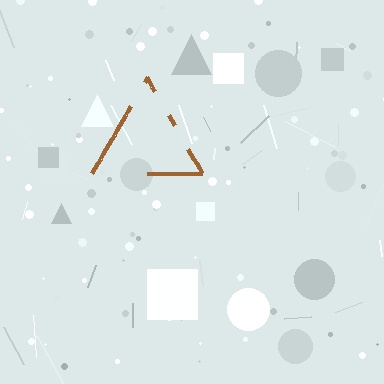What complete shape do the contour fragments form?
The contour fragments form a triangle.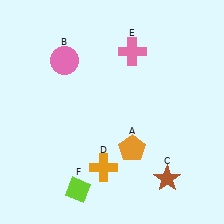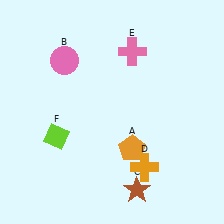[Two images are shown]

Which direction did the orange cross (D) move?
The orange cross (D) moved right.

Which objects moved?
The objects that moved are: the brown star (C), the orange cross (D), the lime diamond (F).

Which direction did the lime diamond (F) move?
The lime diamond (F) moved up.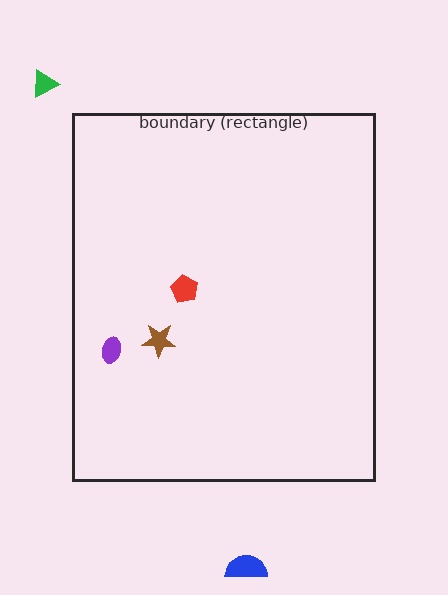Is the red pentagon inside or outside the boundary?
Inside.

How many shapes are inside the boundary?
3 inside, 2 outside.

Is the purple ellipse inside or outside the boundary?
Inside.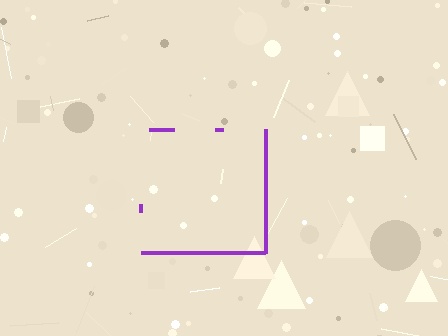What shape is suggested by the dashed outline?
The dashed outline suggests a square.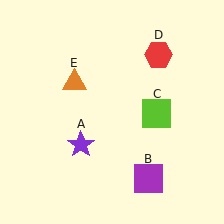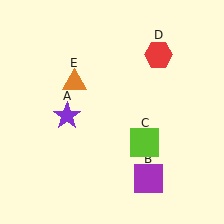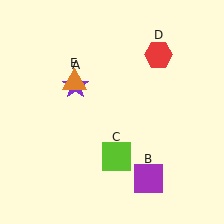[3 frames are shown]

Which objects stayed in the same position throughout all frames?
Purple square (object B) and red hexagon (object D) and orange triangle (object E) remained stationary.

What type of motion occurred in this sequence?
The purple star (object A), lime square (object C) rotated clockwise around the center of the scene.